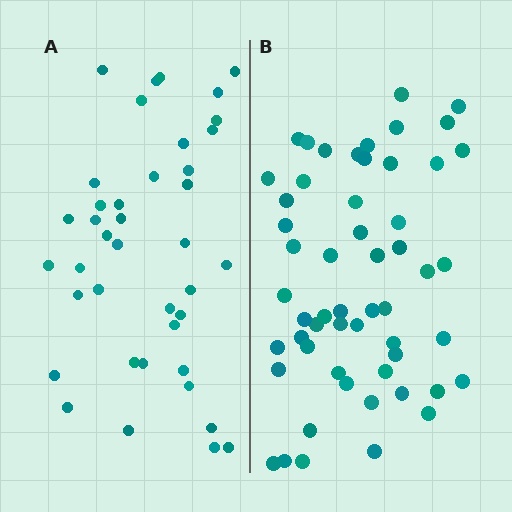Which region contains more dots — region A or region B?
Region B (the right region) has more dots.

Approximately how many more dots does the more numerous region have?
Region B has approximately 15 more dots than region A.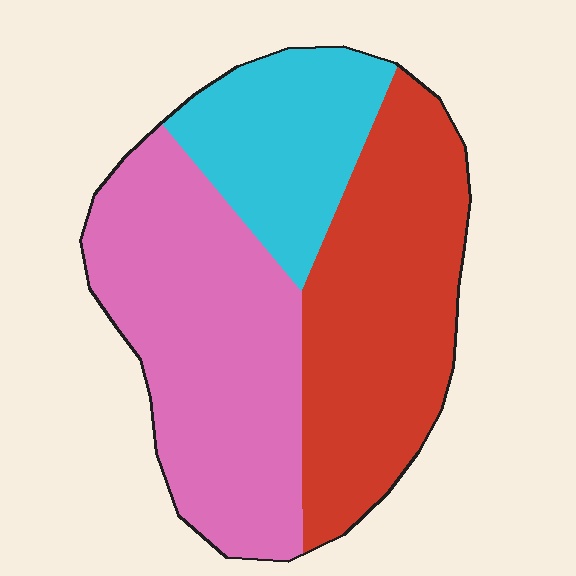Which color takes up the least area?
Cyan, at roughly 20%.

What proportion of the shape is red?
Red takes up about three eighths (3/8) of the shape.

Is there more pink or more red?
Pink.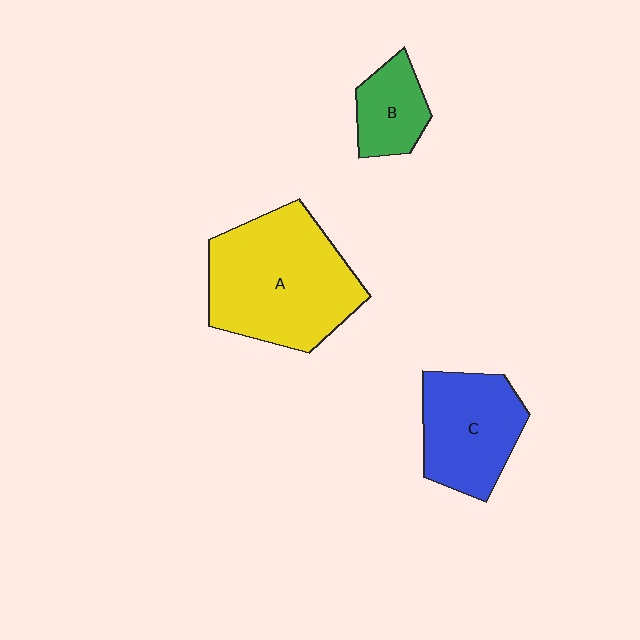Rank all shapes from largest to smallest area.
From largest to smallest: A (yellow), C (blue), B (green).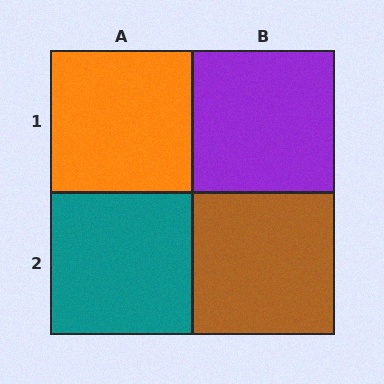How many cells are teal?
1 cell is teal.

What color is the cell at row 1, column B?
Purple.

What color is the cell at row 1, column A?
Orange.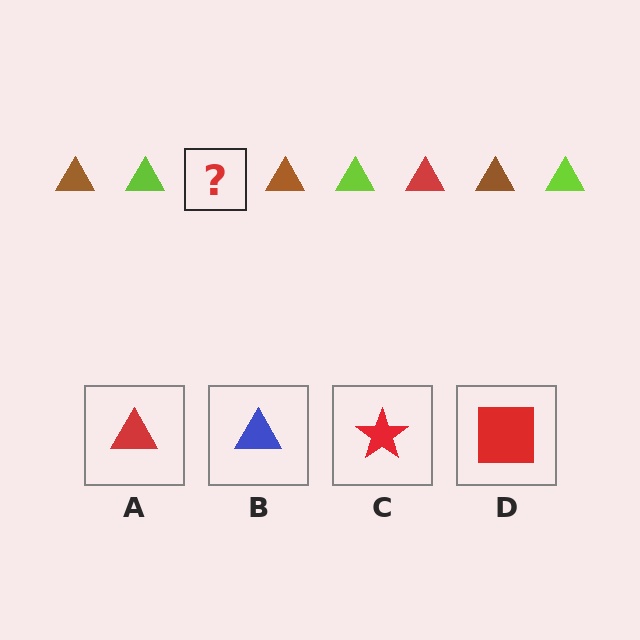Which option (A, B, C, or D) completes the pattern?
A.